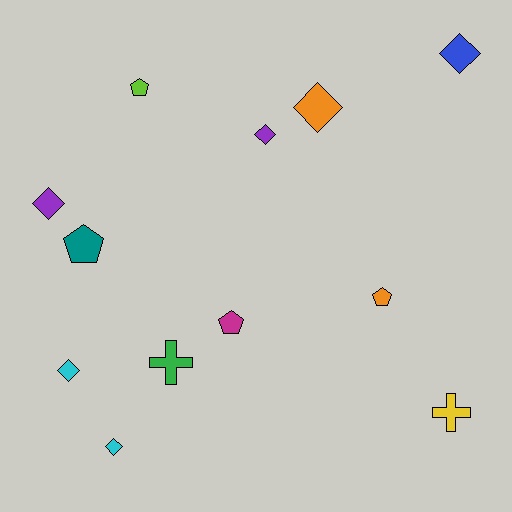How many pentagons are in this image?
There are 4 pentagons.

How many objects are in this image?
There are 12 objects.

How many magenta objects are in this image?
There is 1 magenta object.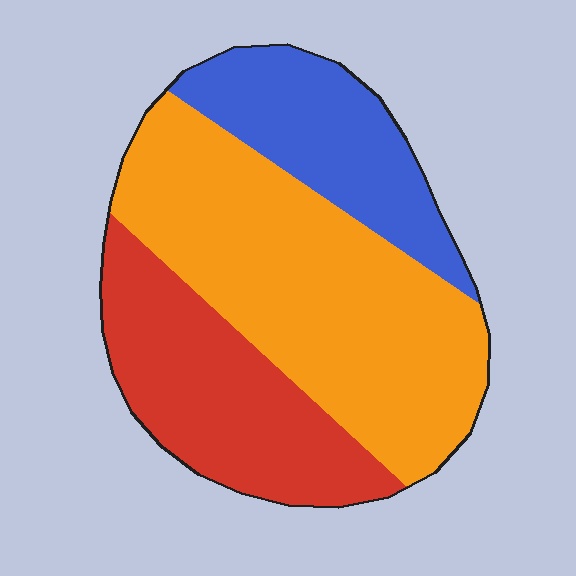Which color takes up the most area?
Orange, at roughly 50%.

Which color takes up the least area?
Blue, at roughly 20%.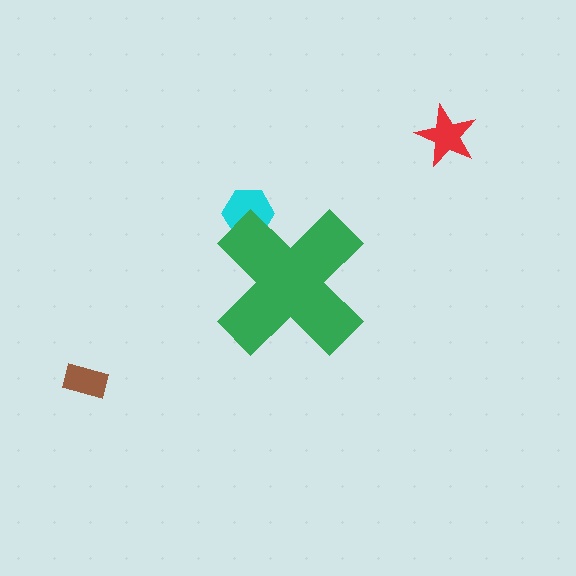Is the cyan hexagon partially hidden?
Yes, the cyan hexagon is partially hidden behind the green cross.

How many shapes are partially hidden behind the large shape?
1 shape is partially hidden.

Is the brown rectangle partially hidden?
No, the brown rectangle is fully visible.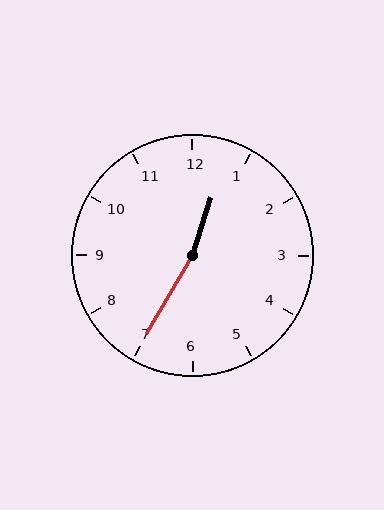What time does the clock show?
12:35.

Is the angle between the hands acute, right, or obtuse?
It is obtuse.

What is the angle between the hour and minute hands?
Approximately 168 degrees.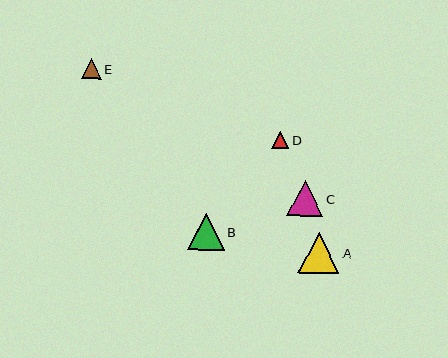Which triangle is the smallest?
Triangle D is the smallest with a size of approximately 17 pixels.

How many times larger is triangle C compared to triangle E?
Triangle C is approximately 1.8 times the size of triangle E.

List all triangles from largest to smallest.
From largest to smallest: A, B, C, E, D.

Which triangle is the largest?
Triangle A is the largest with a size of approximately 41 pixels.